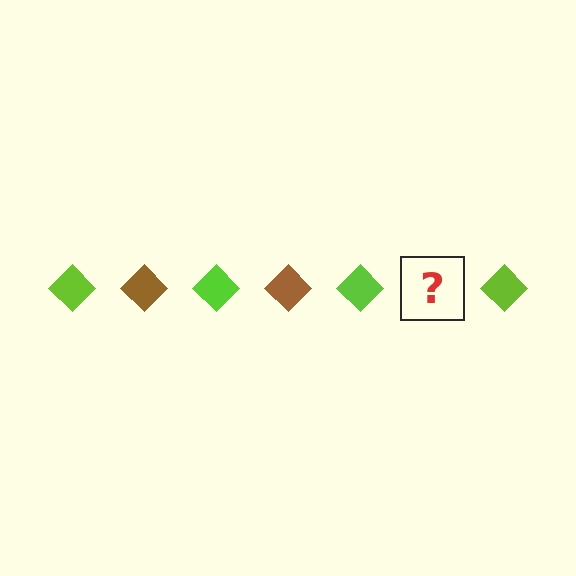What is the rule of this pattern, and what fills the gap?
The rule is that the pattern cycles through lime, brown diamonds. The gap should be filled with a brown diamond.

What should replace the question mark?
The question mark should be replaced with a brown diamond.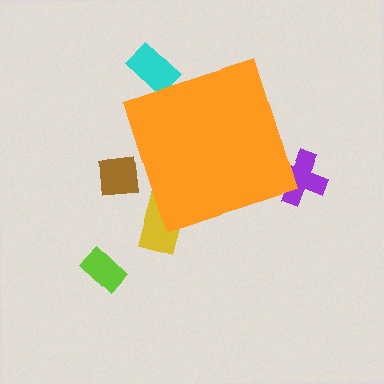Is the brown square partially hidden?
Yes, the brown square is partially hidden behind the orange diamond.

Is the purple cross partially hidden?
Yes, the purple cross is partially hidden behind the orange diamond.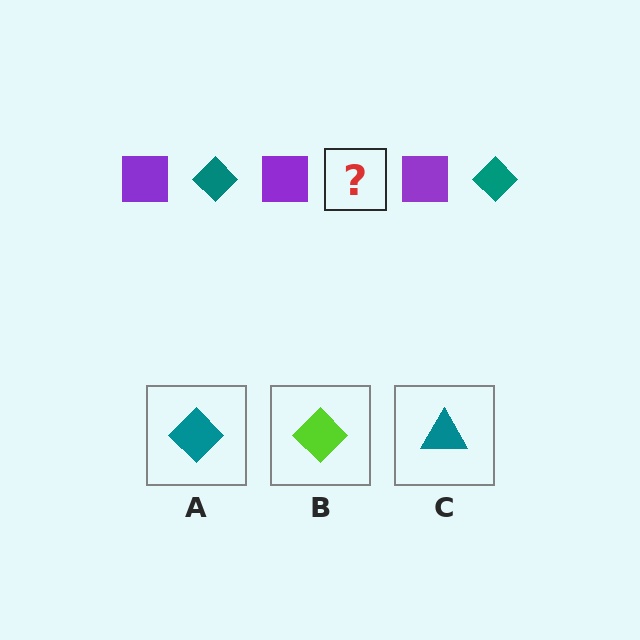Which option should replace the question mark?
Option A.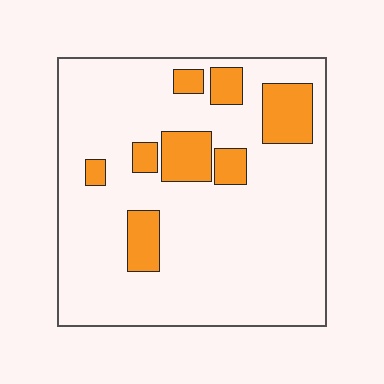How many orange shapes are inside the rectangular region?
8.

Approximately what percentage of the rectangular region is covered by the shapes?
Approximately 15%.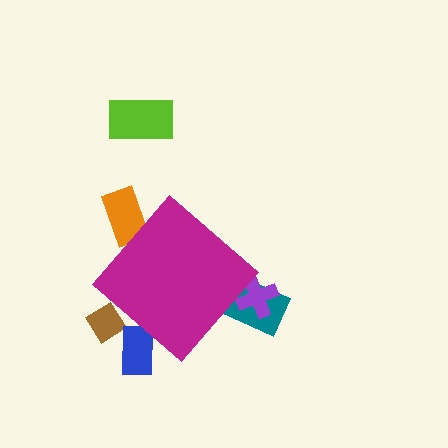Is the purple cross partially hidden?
Yes, the purple cross is partially hidden behind the magenta diamond.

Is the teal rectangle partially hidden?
Yes, the teal rectangle is partially hidden behind the magenta diamond.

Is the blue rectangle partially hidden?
Yes, the blue rectangle is partially hidden behind the magenta diamond.